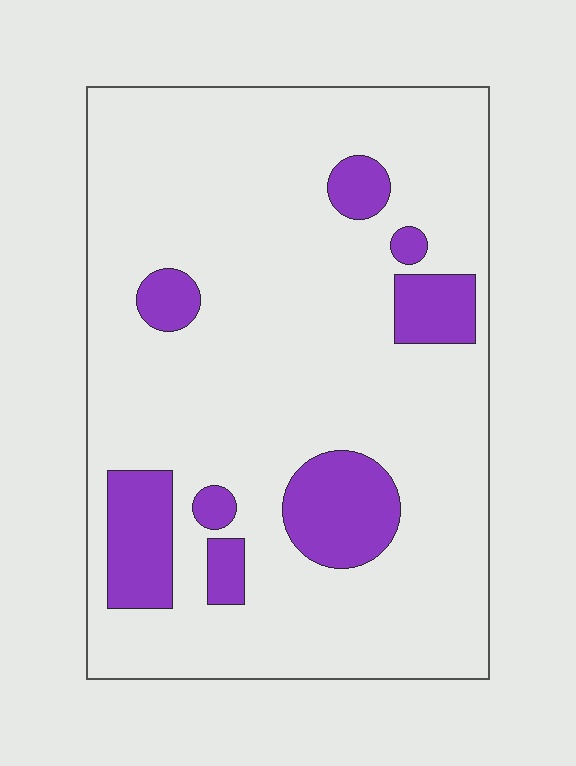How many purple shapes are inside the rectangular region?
8.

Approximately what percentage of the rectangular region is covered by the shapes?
Approximately 15%.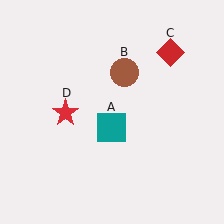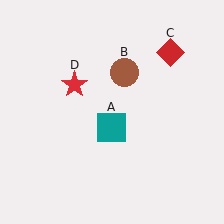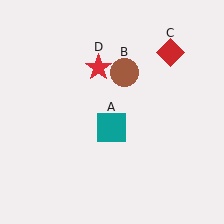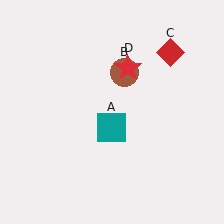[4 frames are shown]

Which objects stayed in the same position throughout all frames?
Teal square (object A) and brown circle (object B) and red diamond (object C) remained stationary.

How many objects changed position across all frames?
1 object changed position: red star (object D).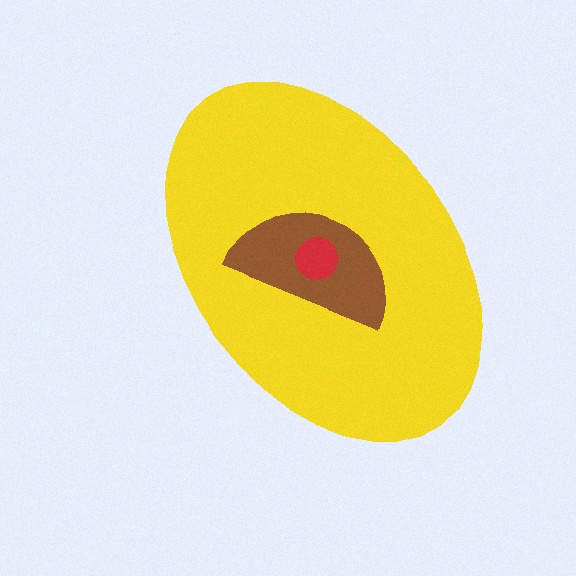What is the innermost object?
The red circle.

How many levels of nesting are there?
3.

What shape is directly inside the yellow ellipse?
The brown semicircle.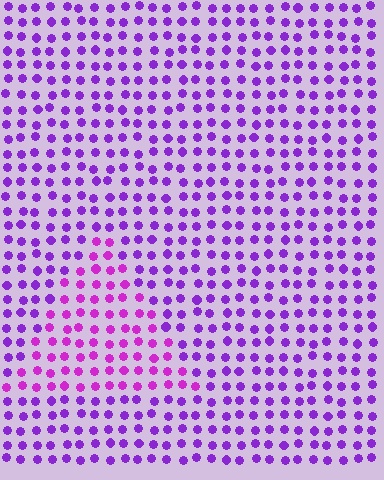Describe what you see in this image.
The image is filled with small purple elements in a uniform arrangement. A triangle-shaped region is visible where the elements are tinted to a slightly different hue, forming a subtle color boundary.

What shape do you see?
I see a triangle.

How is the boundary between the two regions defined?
The boundary is defined purely by a slight shift in hue (about 26 degrees). Spacing, size, and orientation are identical on both sides.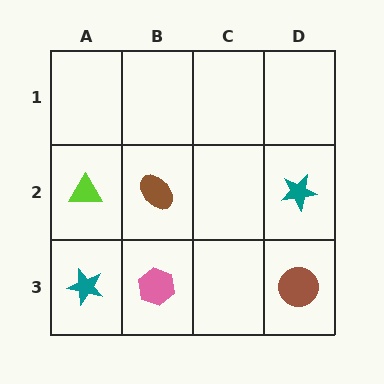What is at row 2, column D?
A teal star.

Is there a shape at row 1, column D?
No, that cell is empty.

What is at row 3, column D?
A brown circle.